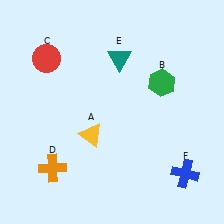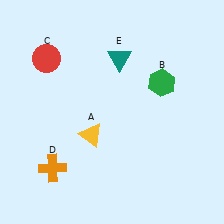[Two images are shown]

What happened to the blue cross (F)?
The blue cross (F) was removed in Image 2. It was in the bottom-right area of Image 1.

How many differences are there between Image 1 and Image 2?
There is 1 difference between the two images.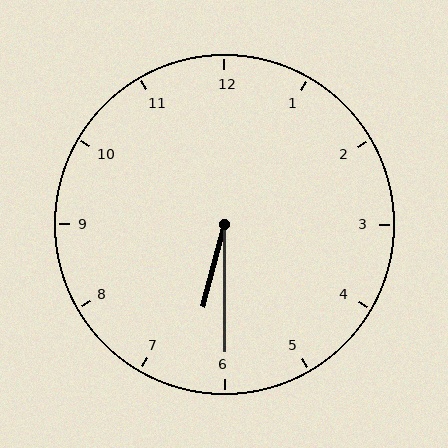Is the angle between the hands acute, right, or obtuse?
It is acute.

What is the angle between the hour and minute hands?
Approximately 15 degrees.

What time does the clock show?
6:30.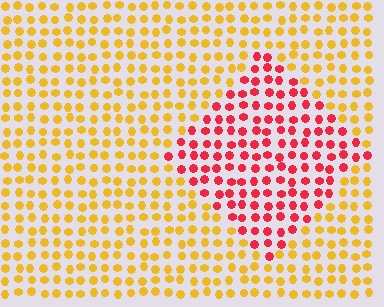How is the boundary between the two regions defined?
The boundary is defined purely by a slight shift in hue (about 54 degrees). Spacing, size, and orientation are identical on both sides.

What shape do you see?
I see a diamond.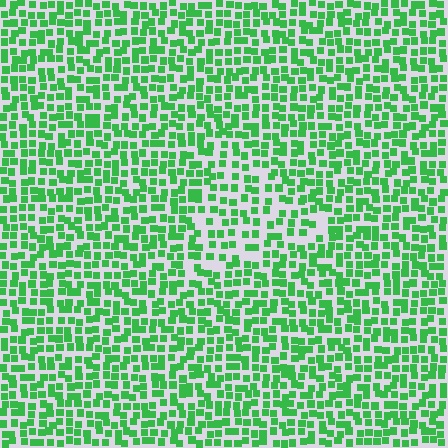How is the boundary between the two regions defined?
The boundary is defined by a change in element density (approximately 1.5x ratio). All elements are the same color, size, and shape.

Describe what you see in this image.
The image contains small green elements arranged at two different densities. A triangle-shaped region is visible where the elements are less densely packed than the surrounding area.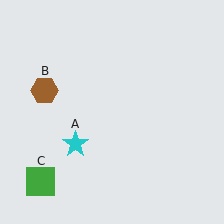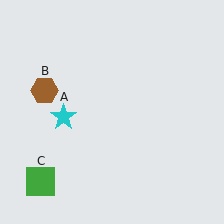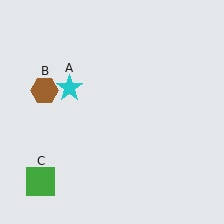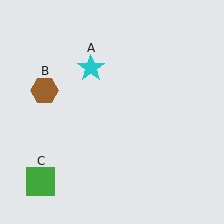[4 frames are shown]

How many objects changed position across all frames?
1 object changed position: cyan star (object A).